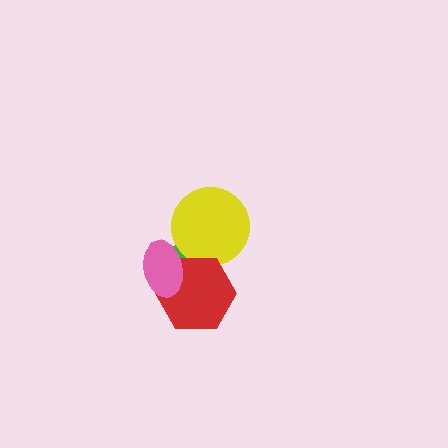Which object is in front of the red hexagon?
The pink ellipse is in front of the red hexagon.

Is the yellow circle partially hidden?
Yes, it is partially covered by another shape.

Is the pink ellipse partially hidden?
No, no other shape covers it.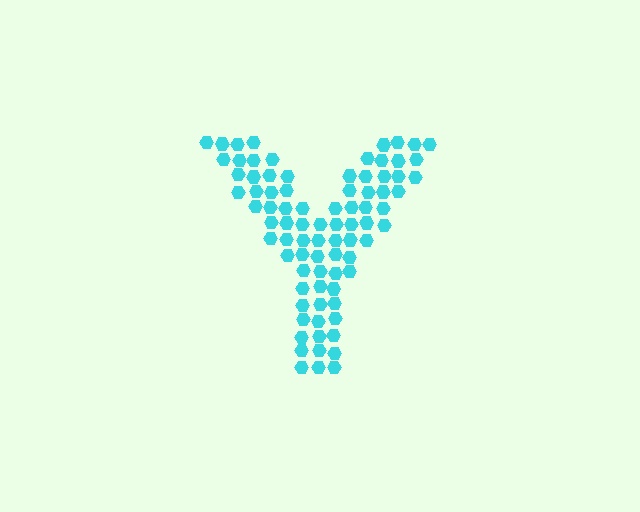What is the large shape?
The large shape is the letter Y.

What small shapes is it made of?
It is made of small hexagons.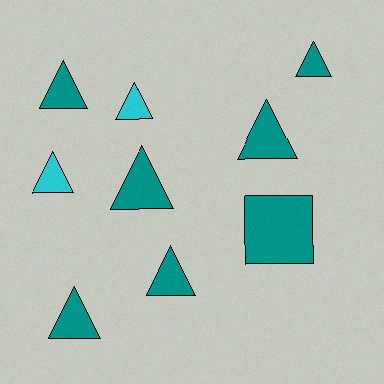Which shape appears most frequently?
Triangle, with 8 objects.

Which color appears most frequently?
Teal, with 7 objects.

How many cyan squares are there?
There are no cyan squares.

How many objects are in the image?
There are 9 objects.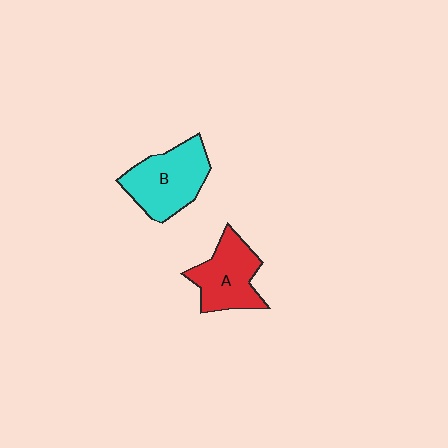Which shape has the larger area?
Shape B (cyan).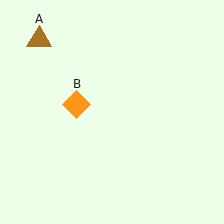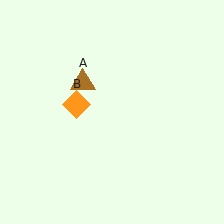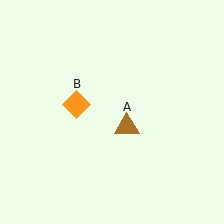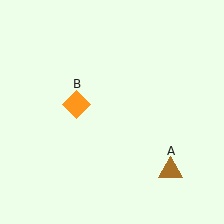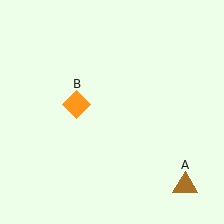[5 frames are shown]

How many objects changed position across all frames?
1 object changed position: brown triangle (object A).